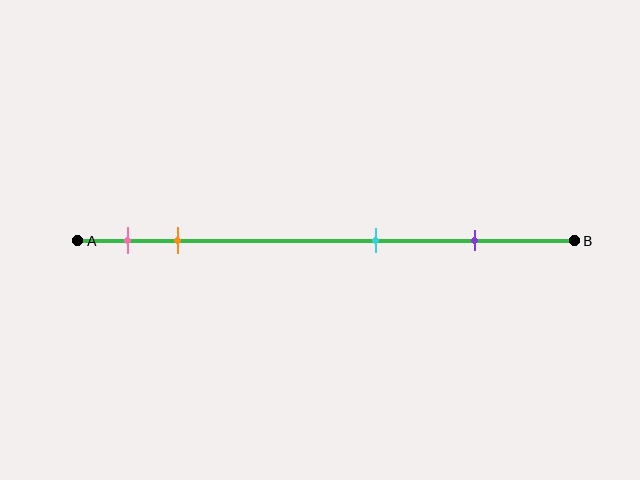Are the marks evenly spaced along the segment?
No, the marks are not evenly spaced.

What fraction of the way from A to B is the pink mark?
The pink mark is approximately 10% (0.1) of the way from A to B.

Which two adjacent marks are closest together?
The pink and orange marks are the closest adjacent pair.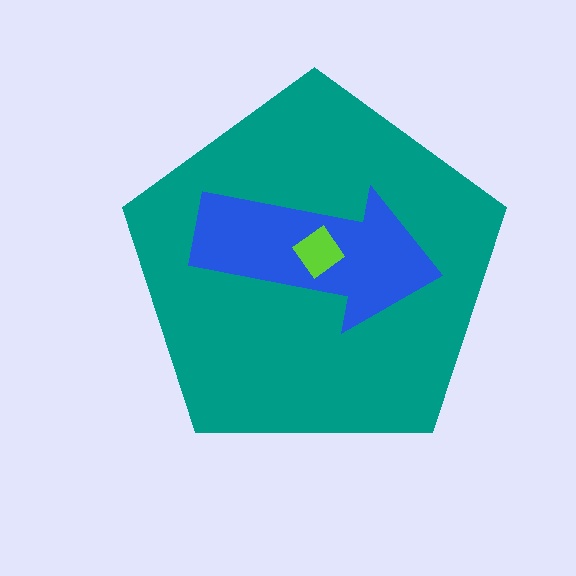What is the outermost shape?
The teal pentagon.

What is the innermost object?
The lime diamond.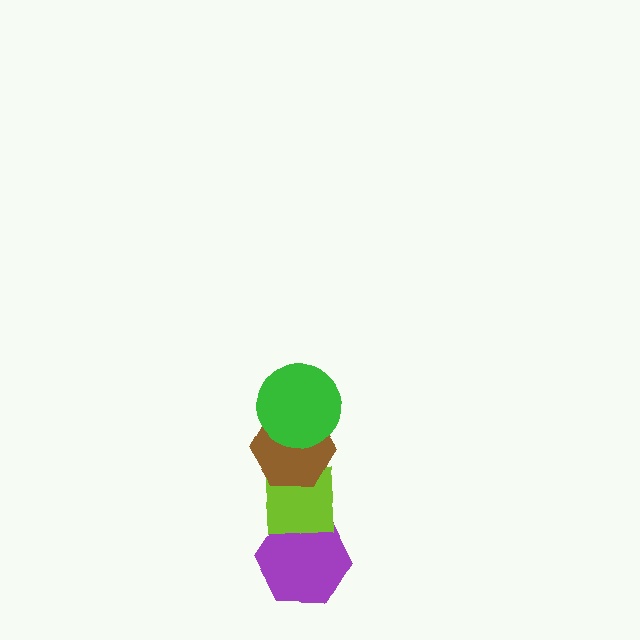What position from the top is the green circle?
The green circle is 1st from the top.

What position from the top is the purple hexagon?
The purple hexagon is 4th from the top.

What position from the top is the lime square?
The lime square is 3rd from the top.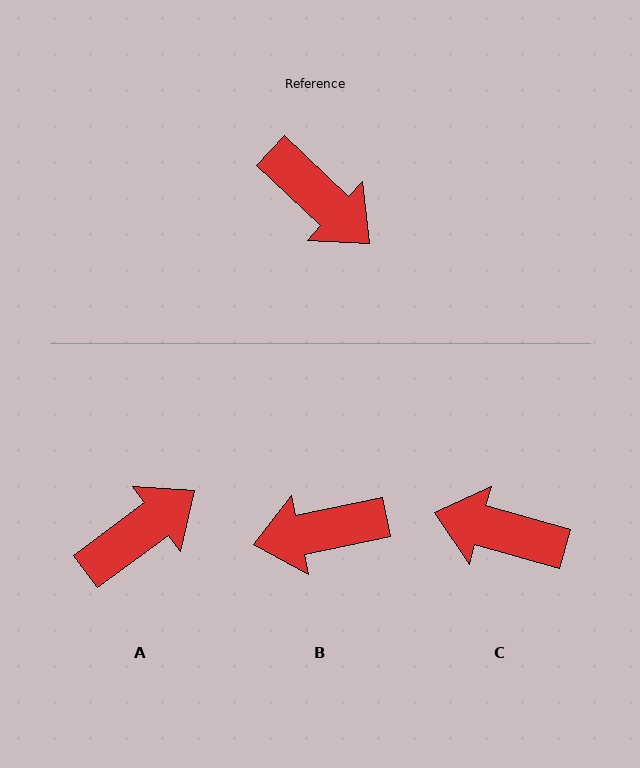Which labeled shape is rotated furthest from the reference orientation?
C, about 153 degrees away.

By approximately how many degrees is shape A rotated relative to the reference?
Approximately 80 degrees counter-clockwise.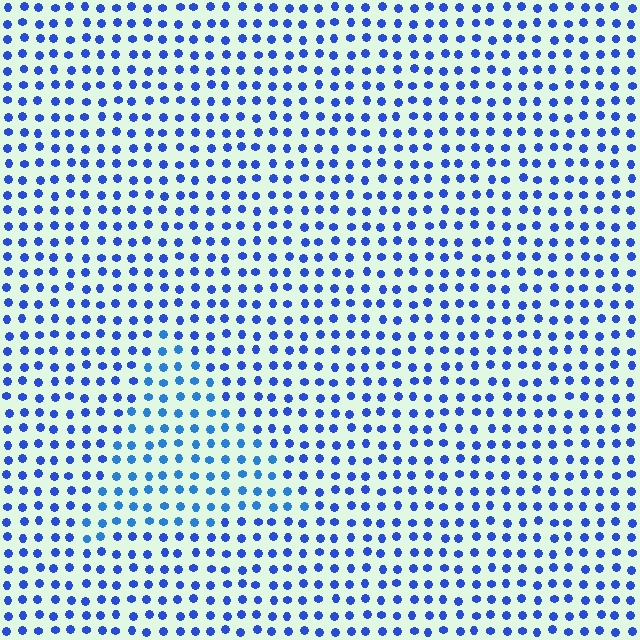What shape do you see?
I see a triangle.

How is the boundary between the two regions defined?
The boundary is defined purely by a slight shift in hue (about 19 degrees). Spacing, size, and orientation are identical on both sides.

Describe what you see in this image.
The image is filled with small blue elements in a uniform arrangement. A triangle-shaped region is visible where the elements are tinted to a slightly different hue, forming a subtle color boundary.